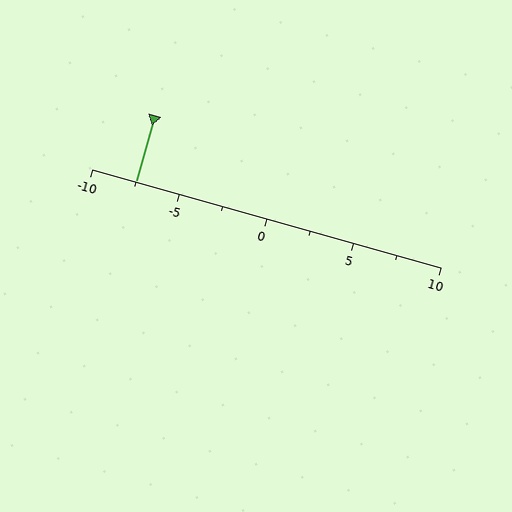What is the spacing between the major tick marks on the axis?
The major ticks are spaced 5 apart.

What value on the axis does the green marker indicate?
The marker indicates approximately -7.5.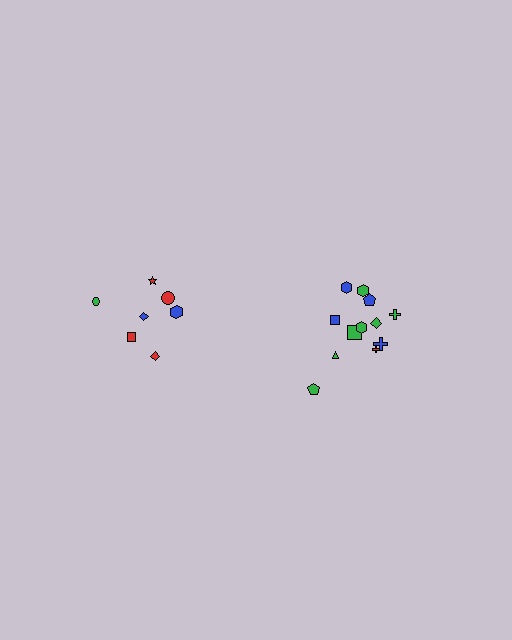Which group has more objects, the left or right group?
The right group.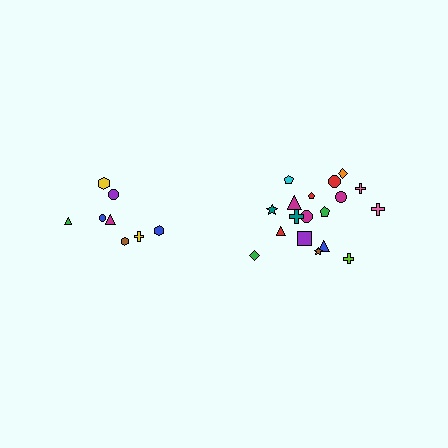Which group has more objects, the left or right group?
The right group.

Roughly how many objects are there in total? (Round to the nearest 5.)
Roughly 25 objects in total.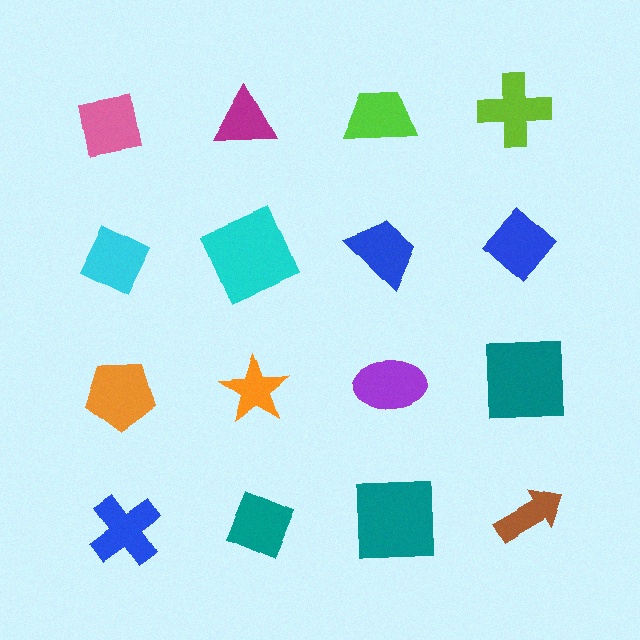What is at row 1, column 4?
A lime cross.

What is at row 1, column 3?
A lime trapezoid.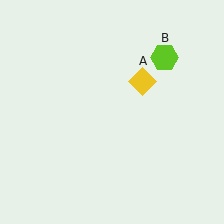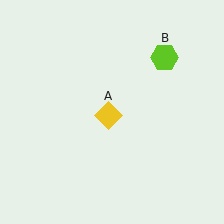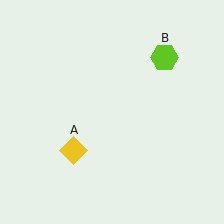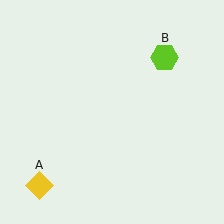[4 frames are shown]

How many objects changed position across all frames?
1 object changed position: yellow diamond (object A).